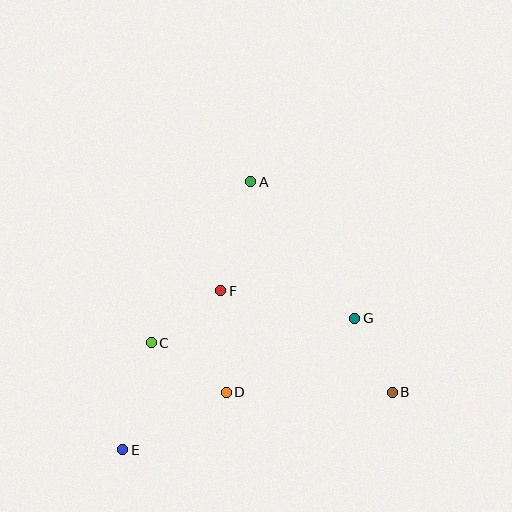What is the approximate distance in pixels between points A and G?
The distance between A and G is approximately 171 pixels.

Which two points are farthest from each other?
Points A and E are farthest from each other.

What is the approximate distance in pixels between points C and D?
The distance between C and D is approximately 90 pixels.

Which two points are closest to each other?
Points B and G are closest to each other.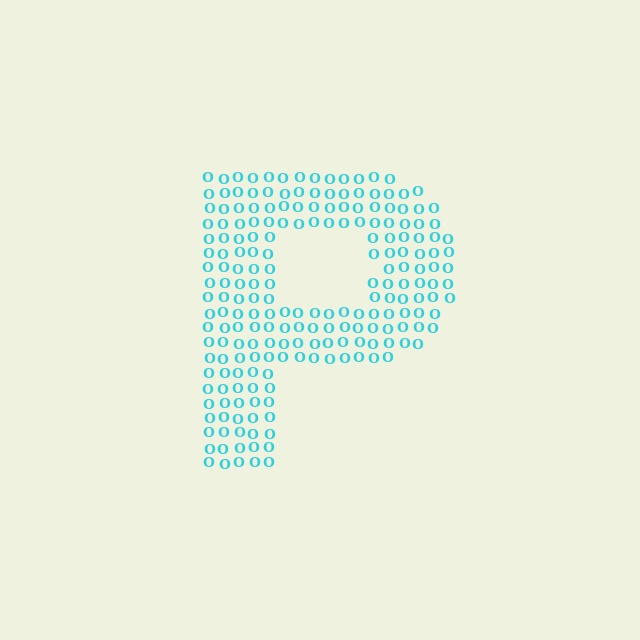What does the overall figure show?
The overall figure shows the letter P.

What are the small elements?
The small elements are letter O's.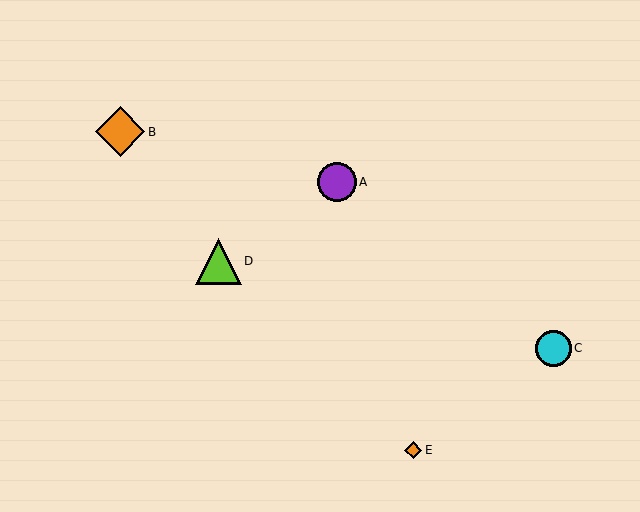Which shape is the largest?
The orange diamond (labeled B) is the largest.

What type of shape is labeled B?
Shape B is an orange diamond.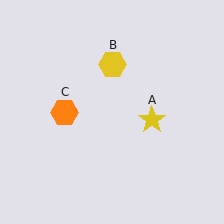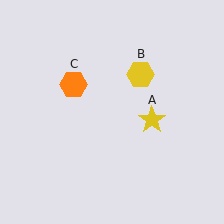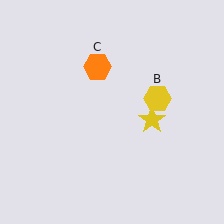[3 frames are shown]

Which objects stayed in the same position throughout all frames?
Yellow star (object A) remained stationary.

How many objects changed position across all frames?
2 objects changed position: yellow hexagon (object B), orange hexagon (object C).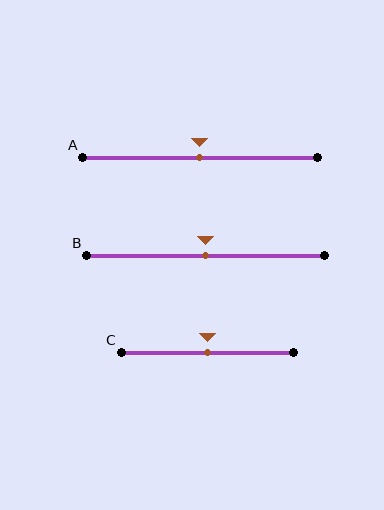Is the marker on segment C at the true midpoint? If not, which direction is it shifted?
Yes, the marker on segment C is at the true midpoint.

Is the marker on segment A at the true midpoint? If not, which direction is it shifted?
Yes, the marker on segment A is at the true midpoint.